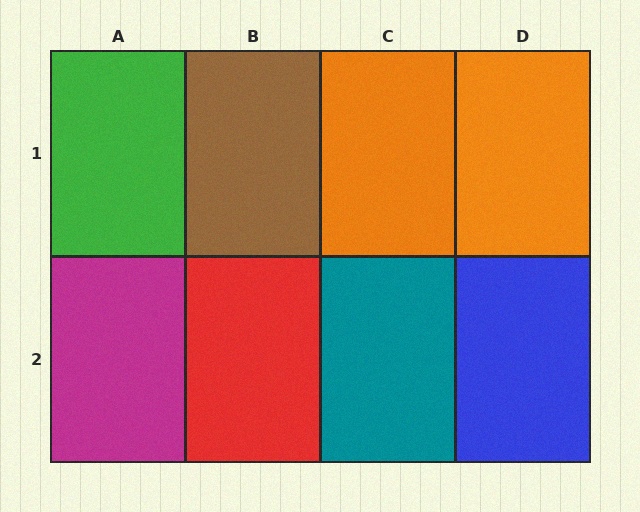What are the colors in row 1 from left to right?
Green, brown, orange, orange.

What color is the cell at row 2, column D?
Blue.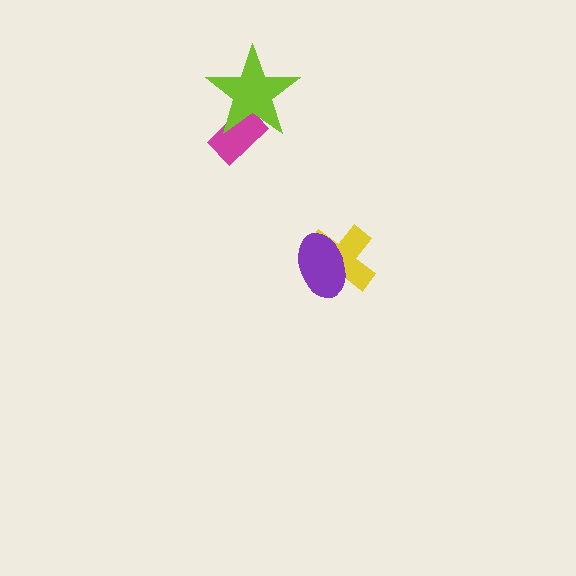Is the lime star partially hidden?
No, no other shape covers it.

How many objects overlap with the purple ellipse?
1 object overlaps with the purple ellipse.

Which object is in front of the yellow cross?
The purple ellipse is in front of the yellow cross.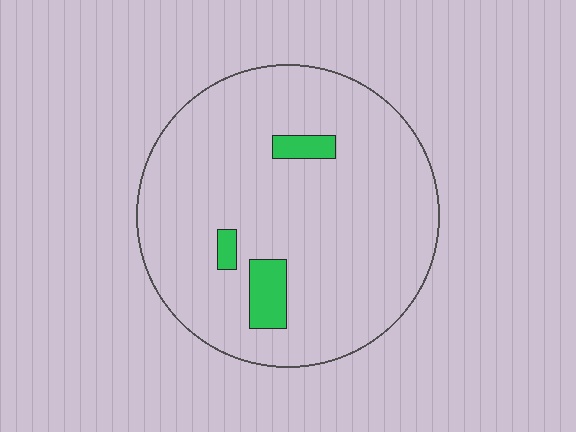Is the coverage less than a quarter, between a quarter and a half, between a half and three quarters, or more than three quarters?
Less than a quarter.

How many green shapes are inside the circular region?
3.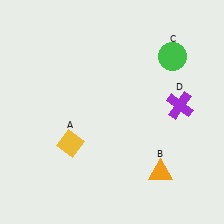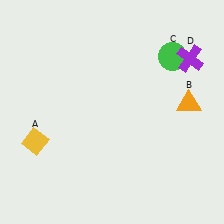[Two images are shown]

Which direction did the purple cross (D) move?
The purple cross (D) moved up.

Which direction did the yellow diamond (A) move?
The yellow diamond (A) moved left.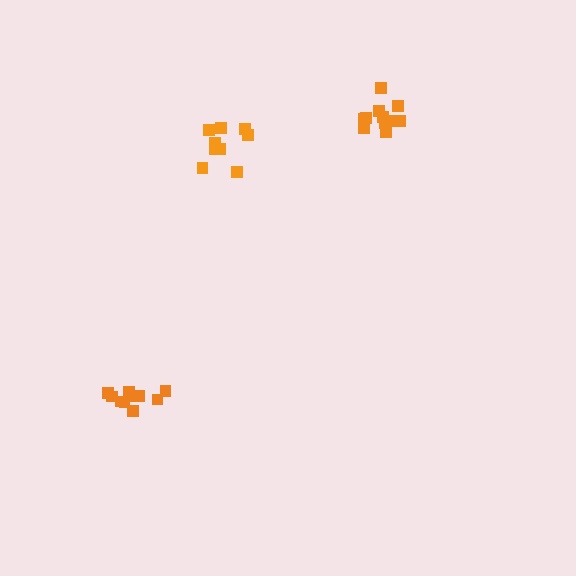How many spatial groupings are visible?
There are 3 spatial groupings.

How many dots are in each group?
Group 1: 10 dots, Group 2: 9 dots, Group 3: 11 dots (30 total).